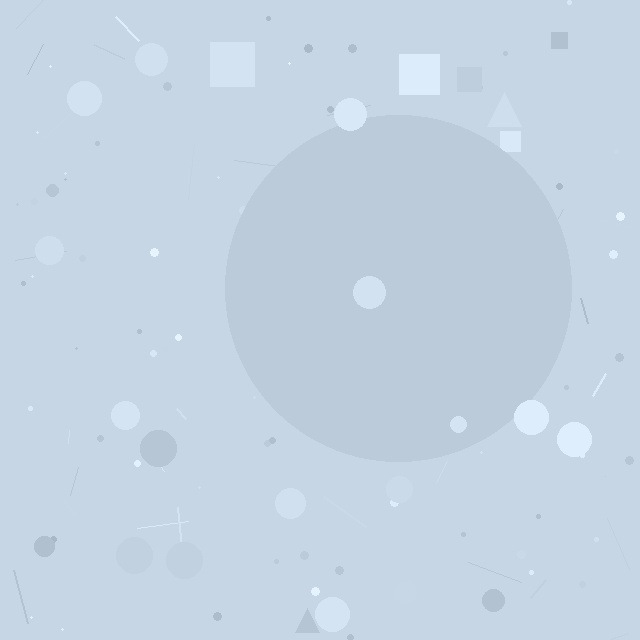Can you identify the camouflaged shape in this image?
The camouflaged shape is a circle.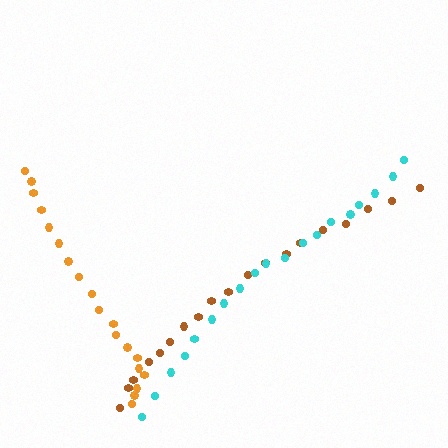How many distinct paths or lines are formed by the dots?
There are 3 distinct paths.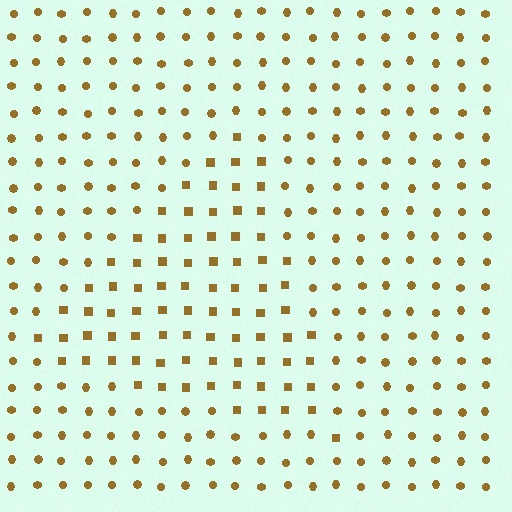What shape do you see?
I see a triangle.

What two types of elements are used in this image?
The image uses squares inside the triangle region and circles outside it.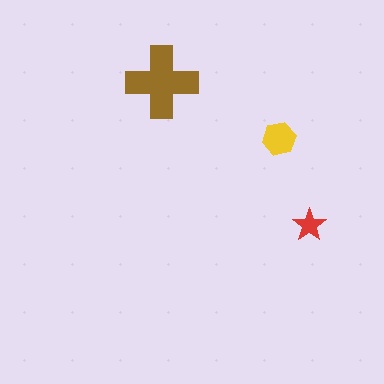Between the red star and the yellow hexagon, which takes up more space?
The yellow hexagon.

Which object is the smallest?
The red star.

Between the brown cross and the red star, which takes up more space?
The brown cross.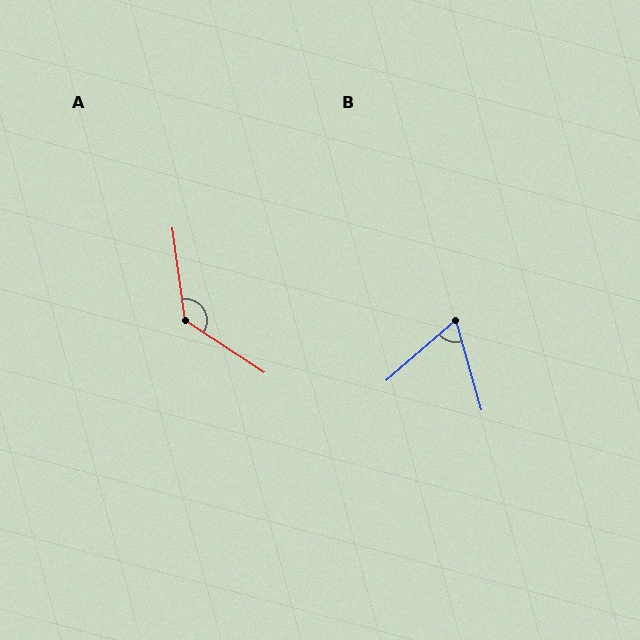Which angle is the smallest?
B, at approximately 65 degrees.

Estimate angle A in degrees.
Approximately 131 degrees.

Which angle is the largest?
A, at approximately 131 degrees.